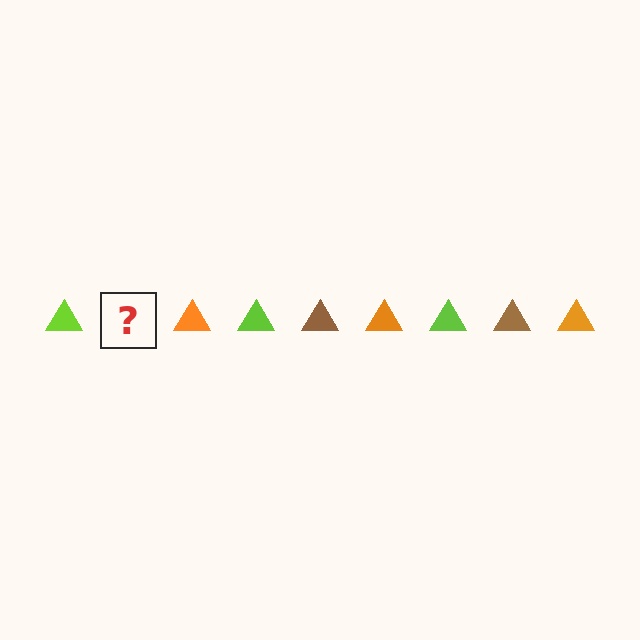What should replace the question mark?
The question mark should be replaced with a brown triangle.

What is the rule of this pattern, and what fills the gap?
The rule is that the pattern cycles through lime, brown, orange triangles. The gap should be filled with a brown triangle.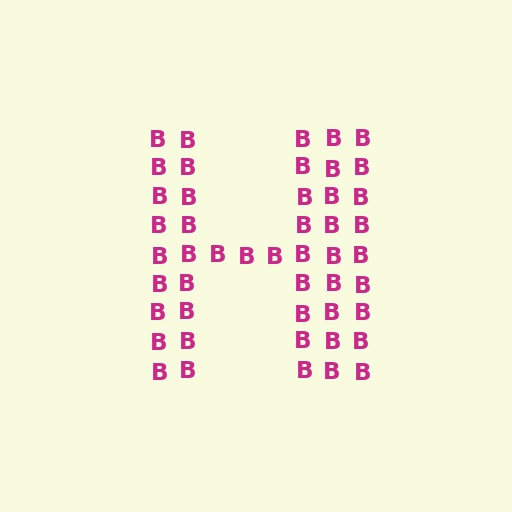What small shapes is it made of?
It is made of small letter B's.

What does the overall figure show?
The overall figure shows the letter H.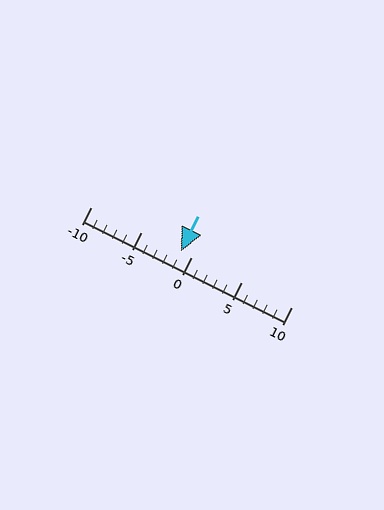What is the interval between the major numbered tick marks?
The major tick marks are spaced 5 units apart.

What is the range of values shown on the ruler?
The ruler shows values from -10 to 10.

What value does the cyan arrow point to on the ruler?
The cyan arrow points to approximately -1.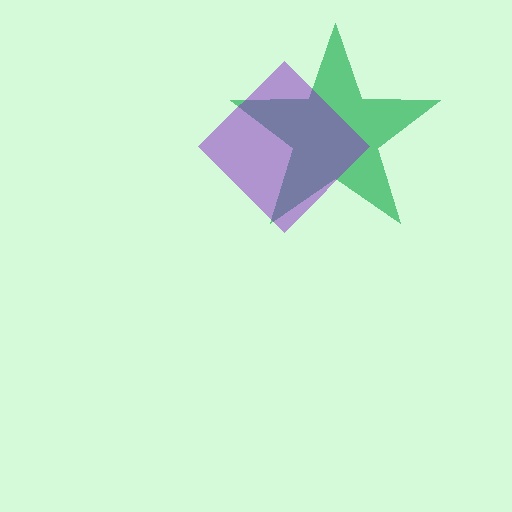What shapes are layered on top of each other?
The layered shapes are: a green star, a purple diamond.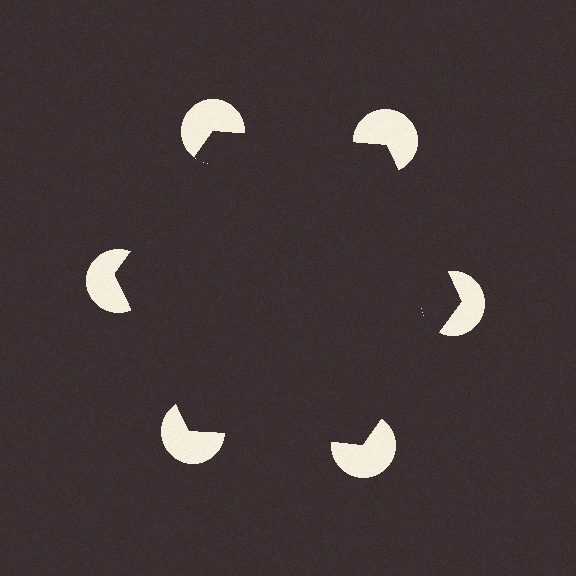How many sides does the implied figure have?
6 sides.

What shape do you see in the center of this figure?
An illusory hexagon — its edges are inferred from the aligned wedge cuts in the pac-man discs, not physically drawn.